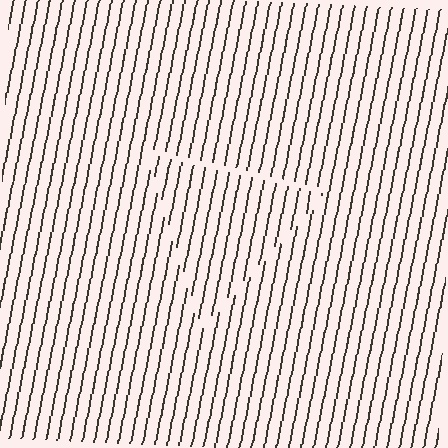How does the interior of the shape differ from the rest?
The interior of the shape contains the same grating, shifted by half a period — the contour is defined by the phase discontinuity where line-ends from the inner and outer gratings abut.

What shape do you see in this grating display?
An illusory triangle. The interior of the shape contains the same grating, shifted by half a period — the contour is defined by the phase discontinuity where line-ends from the inner and outer gratings abut.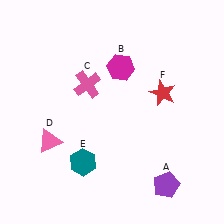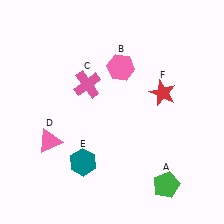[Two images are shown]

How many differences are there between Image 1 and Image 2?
There are 2 differences between the two images.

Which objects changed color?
A changed from purple to green. B changed from magenta to pink.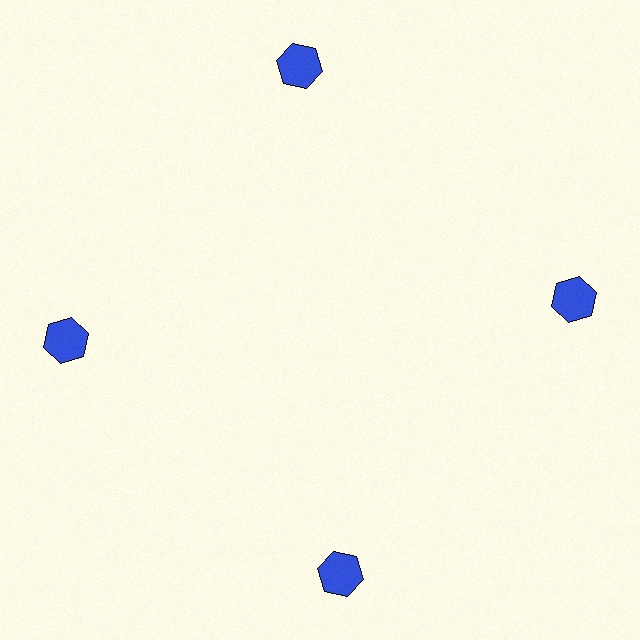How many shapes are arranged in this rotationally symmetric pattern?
There are 4 shapes, arranged in 4 groups of 1.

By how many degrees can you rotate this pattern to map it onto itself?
The pattern maps onto itself every 90 degrees of rotation.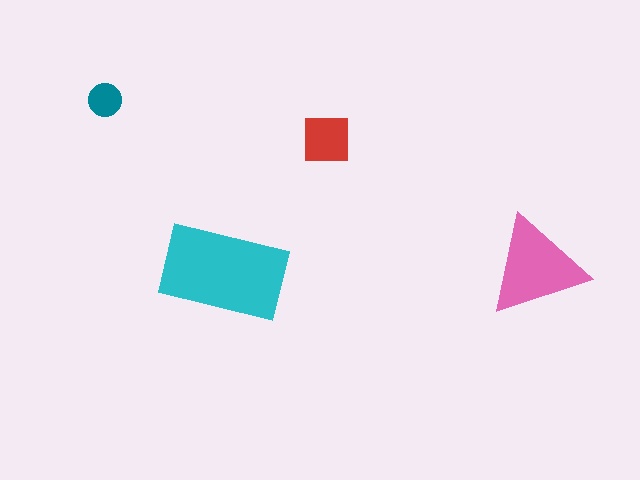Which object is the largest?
The cyan rectangle.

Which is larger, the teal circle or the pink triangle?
The pink triangle.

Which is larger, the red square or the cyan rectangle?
The cyan rectangle.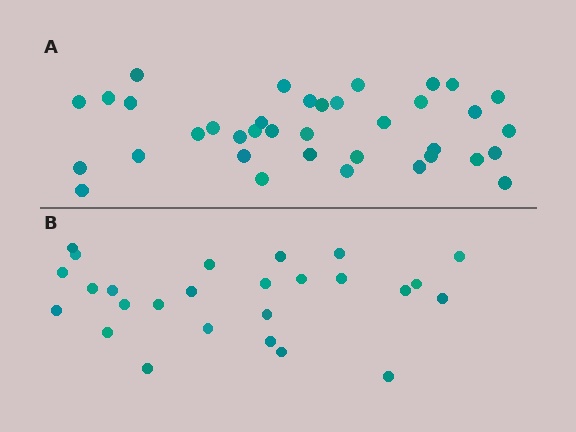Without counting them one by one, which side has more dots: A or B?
Region A (the top region) has more dots.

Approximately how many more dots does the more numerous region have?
Region A has roughly 12 or so more dots than region B.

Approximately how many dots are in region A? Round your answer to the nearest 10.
About 40 dots. (The exact count is 37, which rounds to 40.)